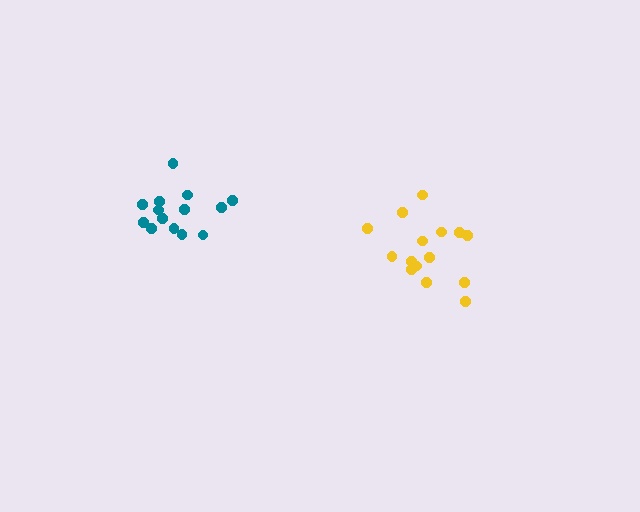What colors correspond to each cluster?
The clusters are colored: teal, yellow.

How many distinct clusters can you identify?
There are 2 distinct clusters.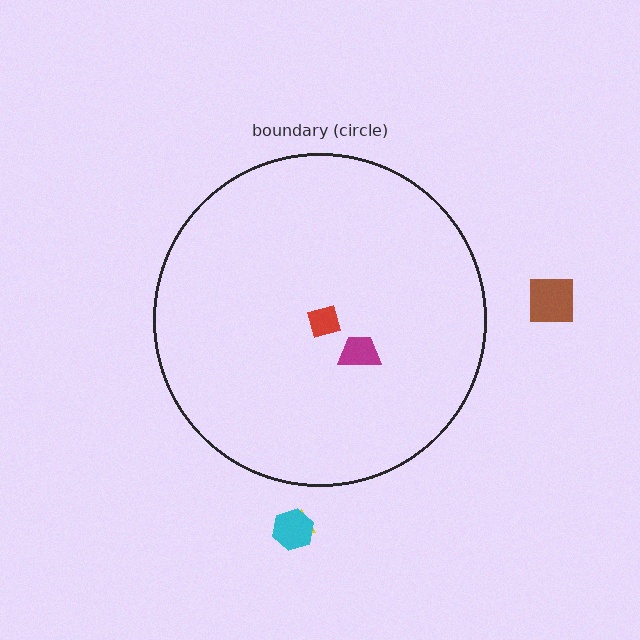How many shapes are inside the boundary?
2 inside, 3 outside.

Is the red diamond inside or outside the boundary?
Inside.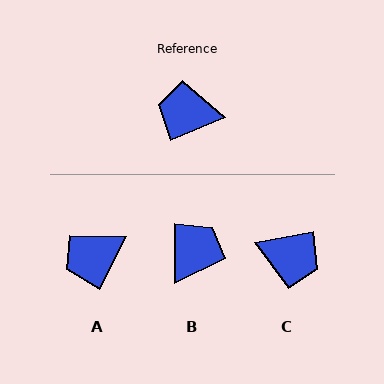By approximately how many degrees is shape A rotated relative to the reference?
Approximately 40 degrees counter-clockwise.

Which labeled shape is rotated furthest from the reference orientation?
C, about 168 degrees away.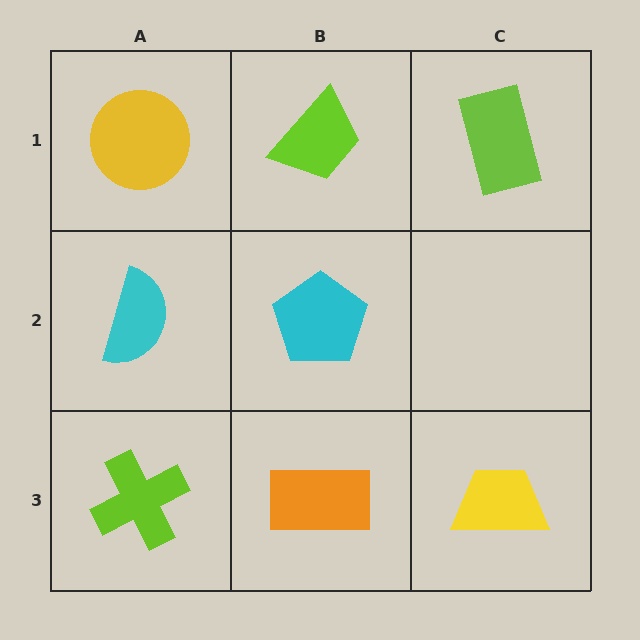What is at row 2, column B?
A cyan pentagon.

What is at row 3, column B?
An orange rectangle.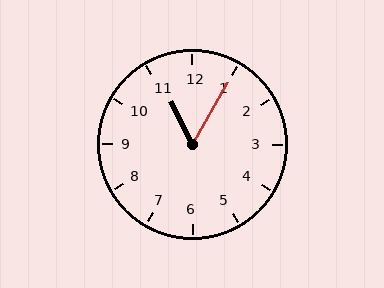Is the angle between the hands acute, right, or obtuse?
It is acute.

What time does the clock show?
11:05.